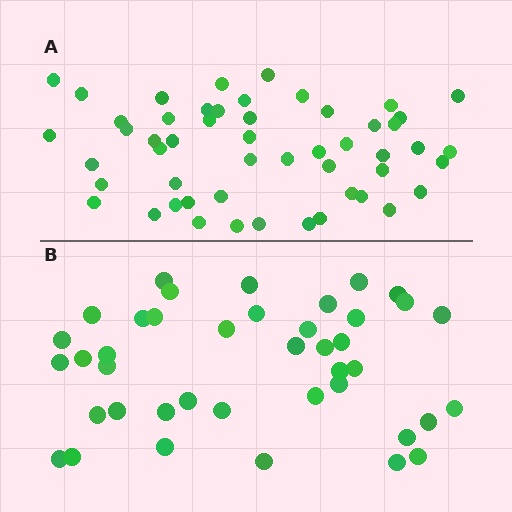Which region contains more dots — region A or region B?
Region A (the top region) has more dots.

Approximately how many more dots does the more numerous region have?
Region A has roughly 12 or so more dots than region B.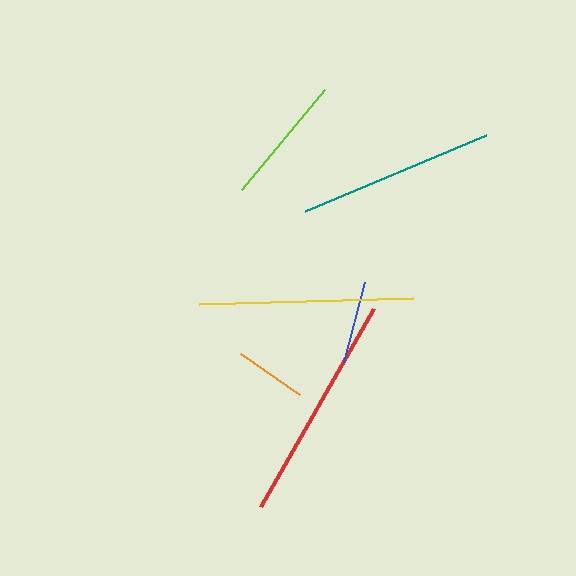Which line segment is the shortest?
The orange line is the shortest at approximately 72 pixels.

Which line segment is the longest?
The red line is the longest at approximately 229 pixels.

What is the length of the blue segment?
The blue segment is approximately 82 pixels long.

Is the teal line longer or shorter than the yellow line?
The yellow line is longer than the teal line.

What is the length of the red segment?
The red segment is approximately 229 pixels long.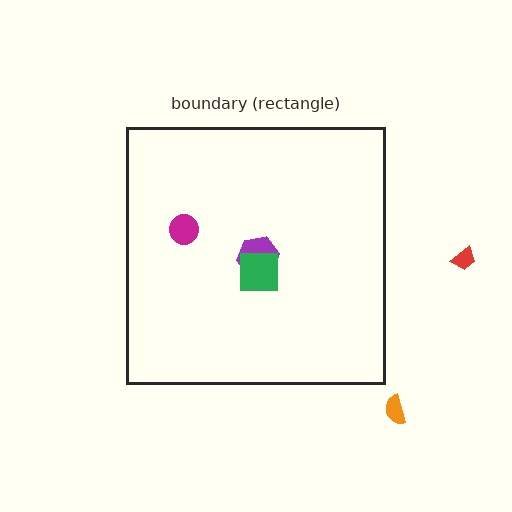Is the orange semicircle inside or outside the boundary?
Outside.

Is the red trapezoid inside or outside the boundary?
Outside.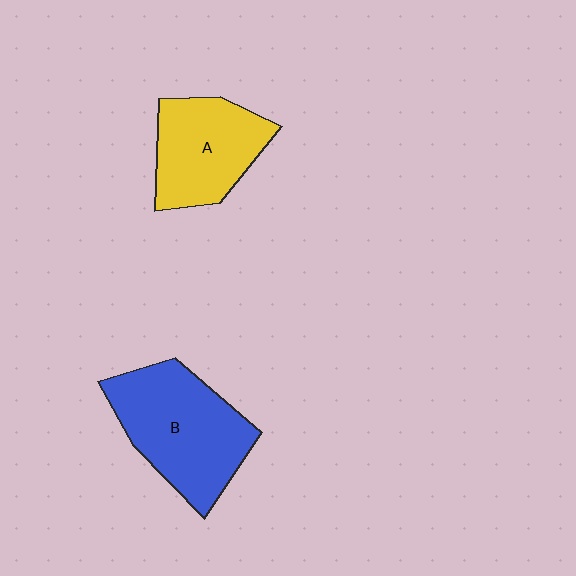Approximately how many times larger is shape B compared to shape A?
Approximately 1.3 times.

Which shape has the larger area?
Shape B (blue).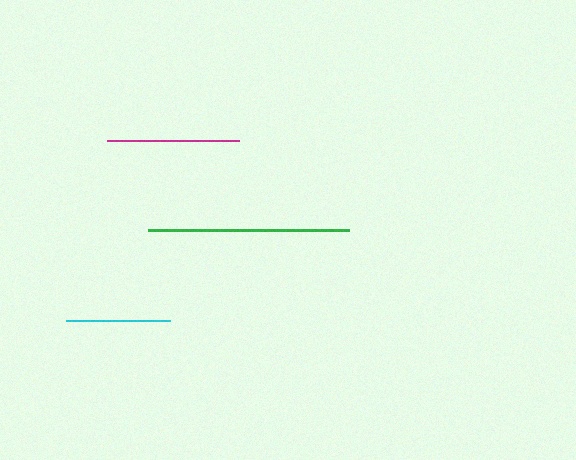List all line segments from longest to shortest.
From longest to shortest: green, magenta, cyan.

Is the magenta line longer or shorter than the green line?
The green line is longer than the magenta line.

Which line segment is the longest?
The green line is the longest at approximately 201 pixels.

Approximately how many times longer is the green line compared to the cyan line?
The green line is approximately 1.9 times the length of the cyan line.